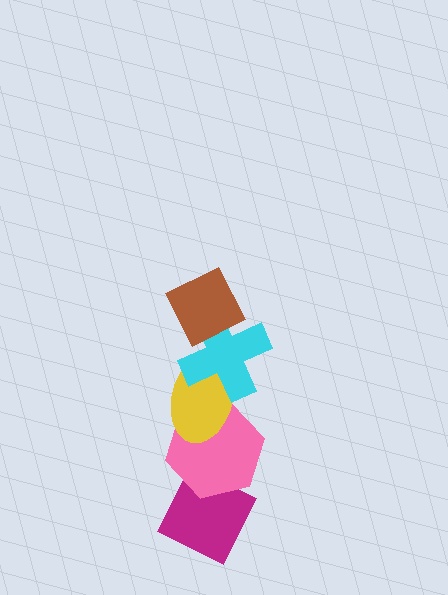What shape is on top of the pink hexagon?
The yellow ellipse is on top of the pink hexagon.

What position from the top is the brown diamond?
The brown diamond is 1st from the top.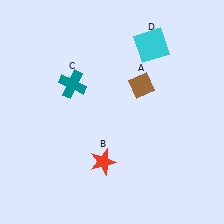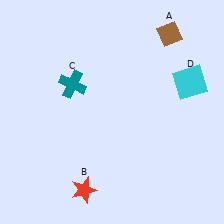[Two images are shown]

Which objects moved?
The objects that moved are: the brown diamond (A), the red star (B), the cyan square (D).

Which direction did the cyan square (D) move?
The cyan square (D) moved right.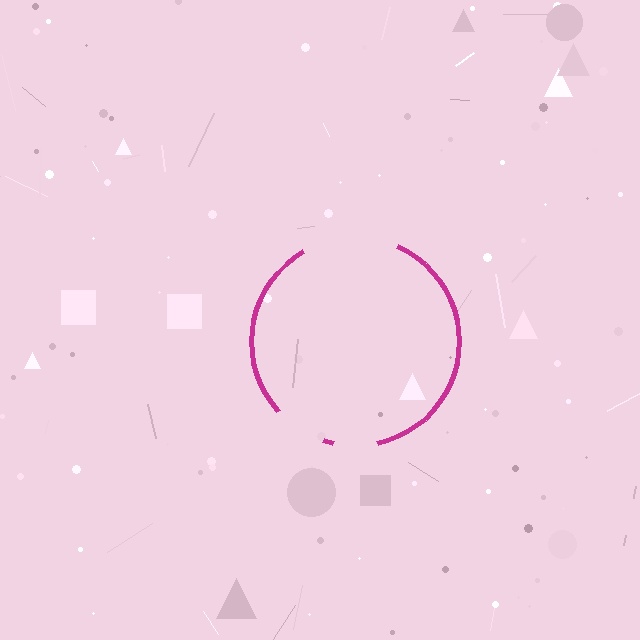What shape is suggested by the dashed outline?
The dashed outline suggests a circle.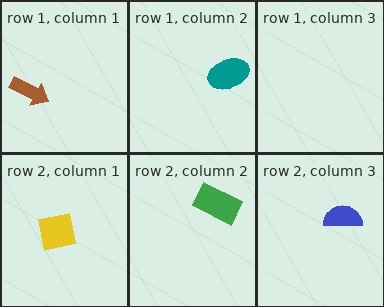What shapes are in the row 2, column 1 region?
The yellow square.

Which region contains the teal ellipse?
The row 1, column 2 region.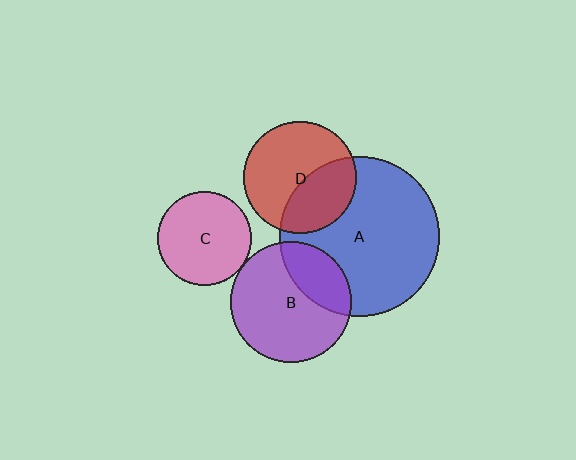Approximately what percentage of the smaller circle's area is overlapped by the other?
Approximately 30%.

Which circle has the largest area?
Circle A (blue).